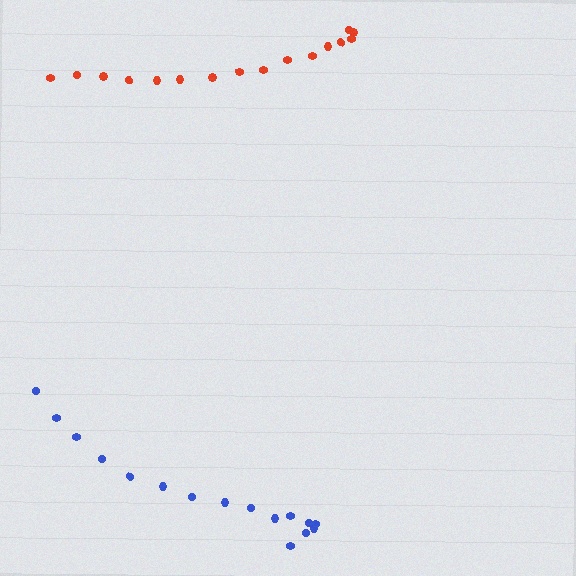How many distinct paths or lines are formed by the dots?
There are 2 distinct paths.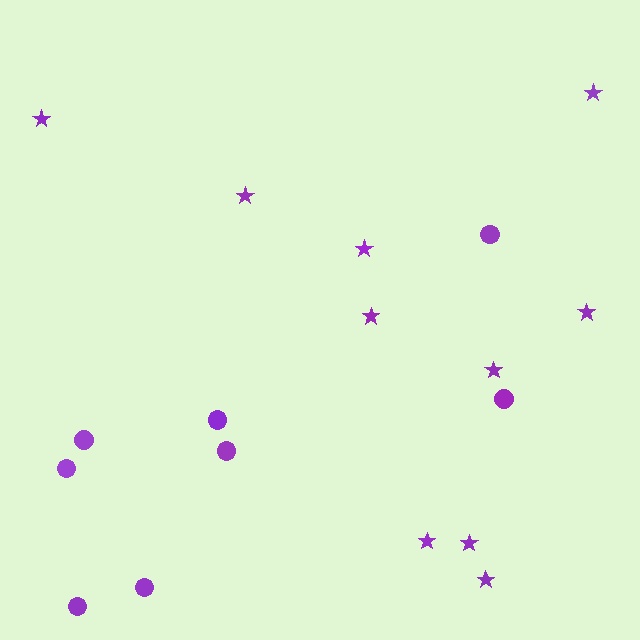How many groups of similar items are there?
There are 2 groups: one group of circles (8) and one group of stars (10).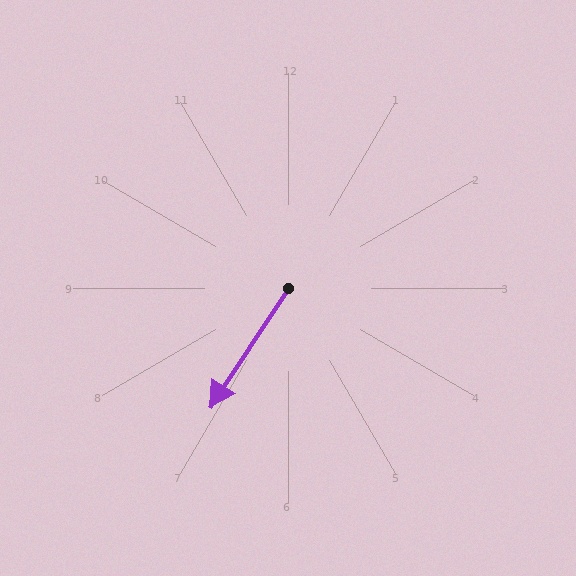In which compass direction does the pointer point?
Southwest.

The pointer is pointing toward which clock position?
Roughly 7 o'clock.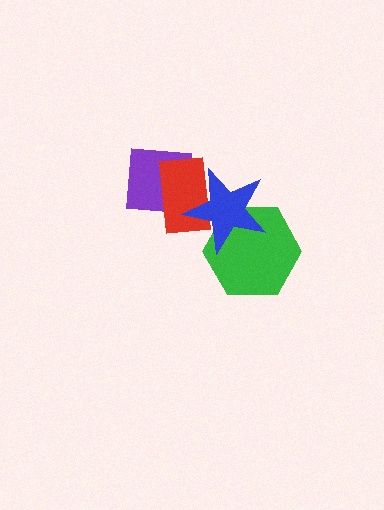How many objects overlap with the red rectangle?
2 objects overlap with the red rectangle.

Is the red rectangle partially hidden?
Yes, it is partially covered by another shape.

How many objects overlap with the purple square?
1 object overlaps with the purple square.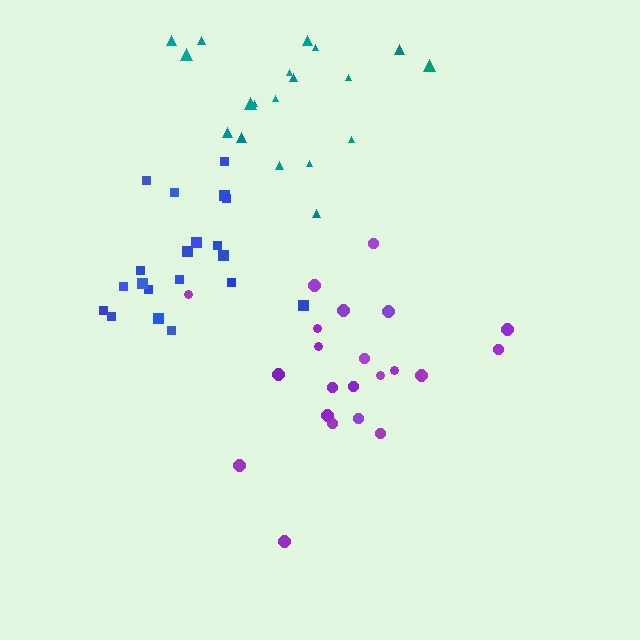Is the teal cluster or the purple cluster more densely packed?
Teal.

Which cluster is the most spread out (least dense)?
Purple.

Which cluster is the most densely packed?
Blue.